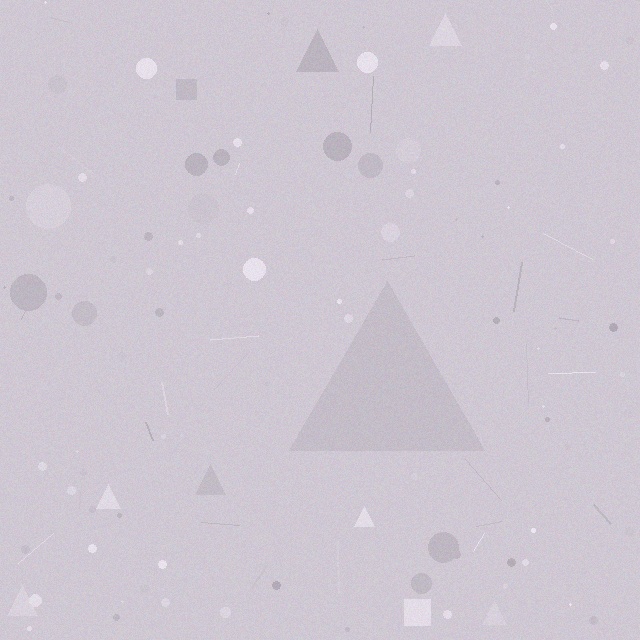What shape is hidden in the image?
A triangle is hidden in the image.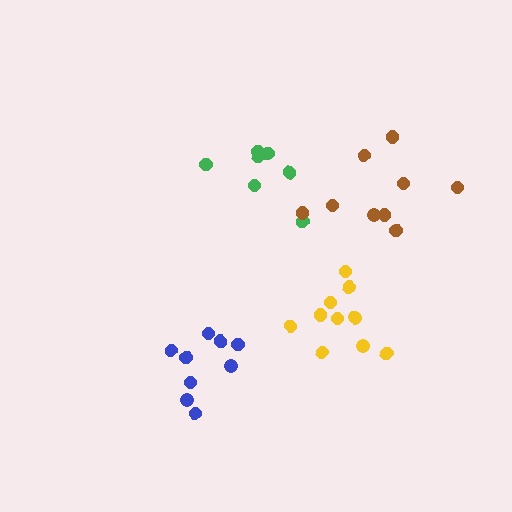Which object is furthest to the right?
The brown cluster is rightmost.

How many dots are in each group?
Group 1: 9 dots, Group 2: 7 dots, Group 3: 10 dots, Group 4: 9 dots (35 total).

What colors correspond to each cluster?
The clusters are colored: blue, green, yellow, brown.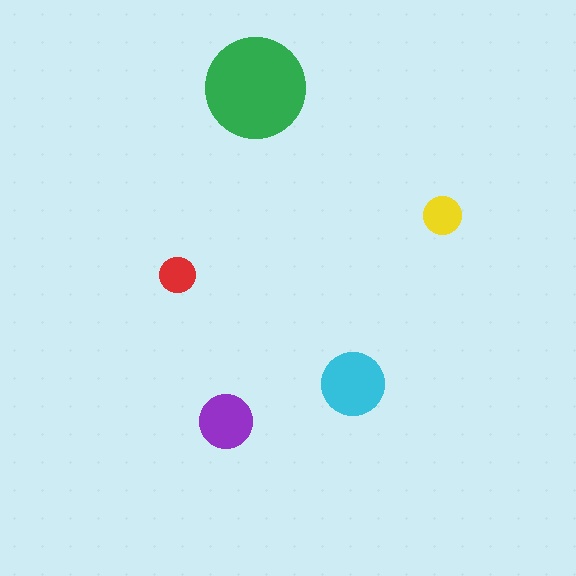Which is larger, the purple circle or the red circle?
The purple one.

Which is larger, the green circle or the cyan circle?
The green one.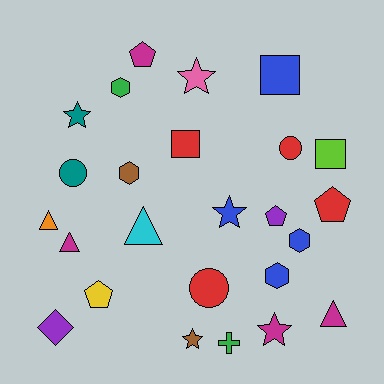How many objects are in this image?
There are 25 objects.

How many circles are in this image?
There are 3 circles.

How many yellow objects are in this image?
There is 1 yellow object.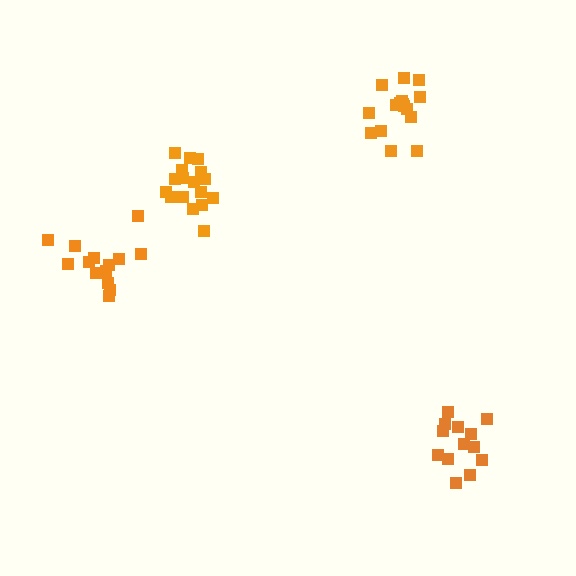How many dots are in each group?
Group 1: 14 dots, Group 2: 13 dots, Group 3: 16 dots, Group 4: 17 dots (60 total).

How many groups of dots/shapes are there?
There are 4 groups.